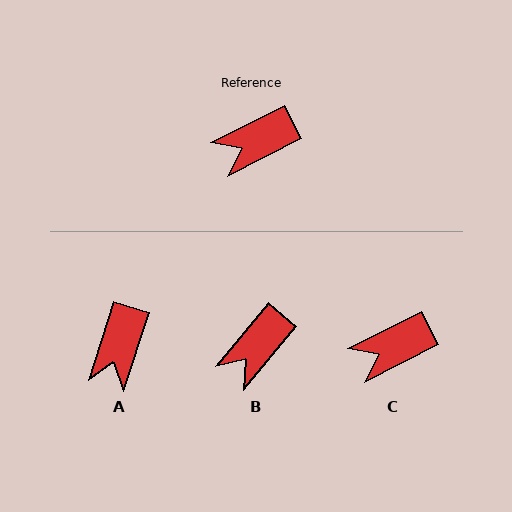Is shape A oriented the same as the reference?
No, it is off by about 45 degrees.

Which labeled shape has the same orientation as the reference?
C.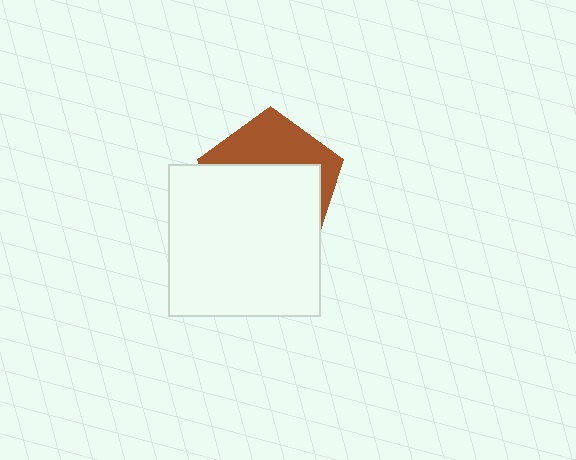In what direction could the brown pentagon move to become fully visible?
The brown pentagon could move up. That would shift it out from behind the white square entirely.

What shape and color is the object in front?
The object in front is a white square.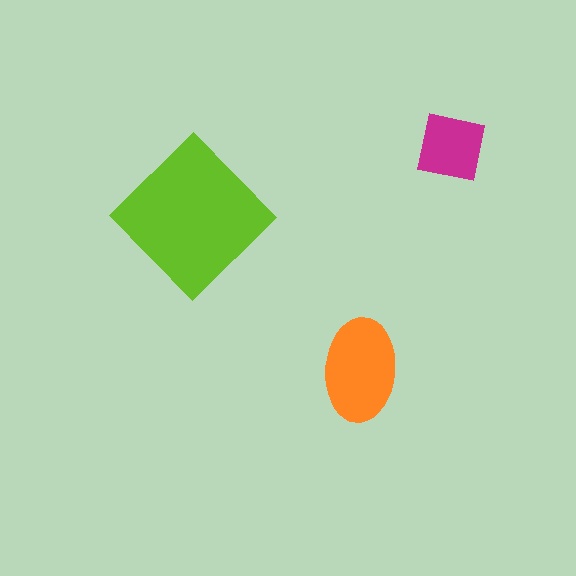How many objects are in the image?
There are 3 objects in the image.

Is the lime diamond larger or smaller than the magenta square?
Larger.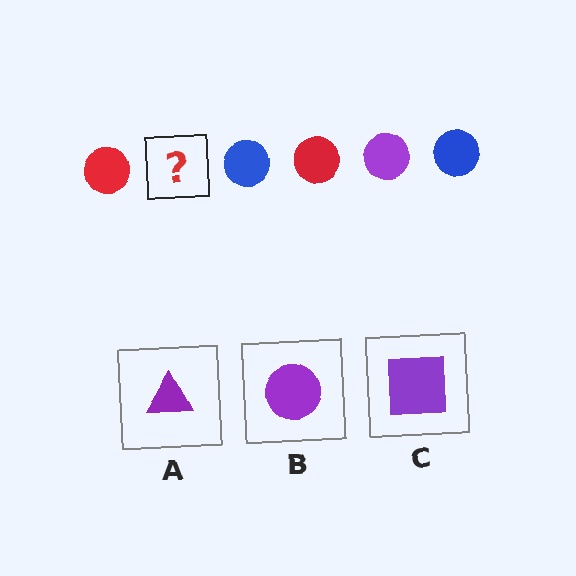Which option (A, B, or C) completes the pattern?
B.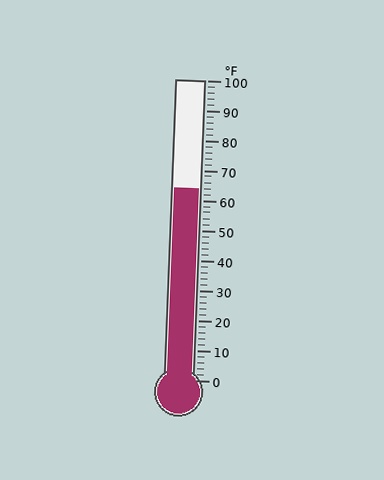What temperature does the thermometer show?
The thermometer shows approximately 64°F.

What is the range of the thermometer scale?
The thermometer scale ranges from 0°F to 100°F.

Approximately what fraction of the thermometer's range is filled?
The thermometer is filled to approximately 65% of its range.